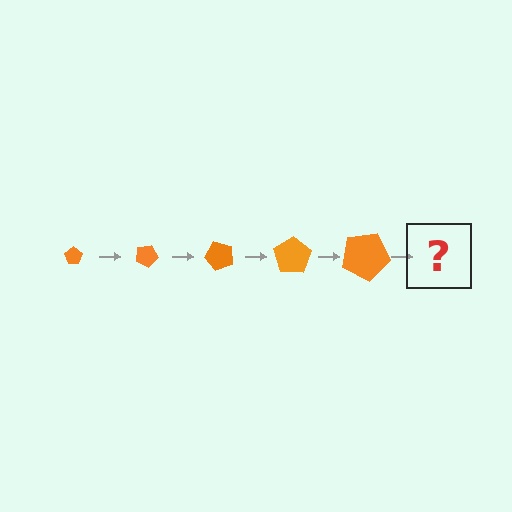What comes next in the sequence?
The next element should be a pentagon, larger than the previous one and rotated 125 degrees from the start.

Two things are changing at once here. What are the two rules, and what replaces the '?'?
The two rules are that the pentagon grows larger each step and it rotates 25 degrees each step. The '?' should be a pentagon, larger than the previous one and rotated 125 degrees from the start.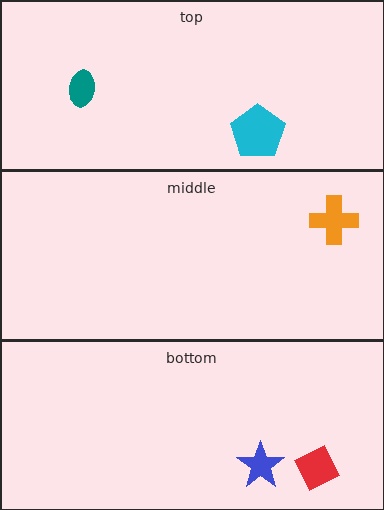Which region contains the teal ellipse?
The top region.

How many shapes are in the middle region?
1.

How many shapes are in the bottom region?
2.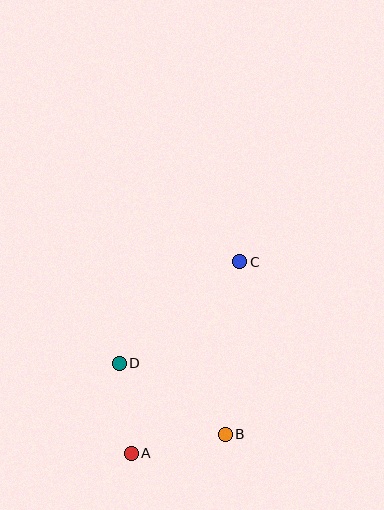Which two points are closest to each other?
Points A and D are closest to each other.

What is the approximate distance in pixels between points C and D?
The distance between C and D is approximately 158 pixels.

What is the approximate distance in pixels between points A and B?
The distance between A and B is approximately 96 pixels.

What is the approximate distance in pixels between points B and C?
The distance between B and C is approximately 173 pixels.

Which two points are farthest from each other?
Points A and C are farthest from each other.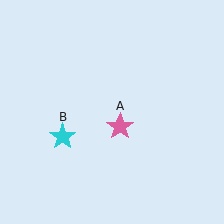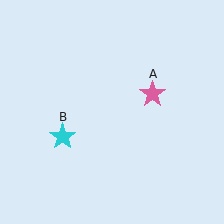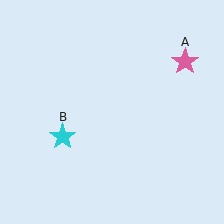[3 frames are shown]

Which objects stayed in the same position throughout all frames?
Cyan star (object B) remained stationary.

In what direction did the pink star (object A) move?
The pink star (object A) moved up and to the right.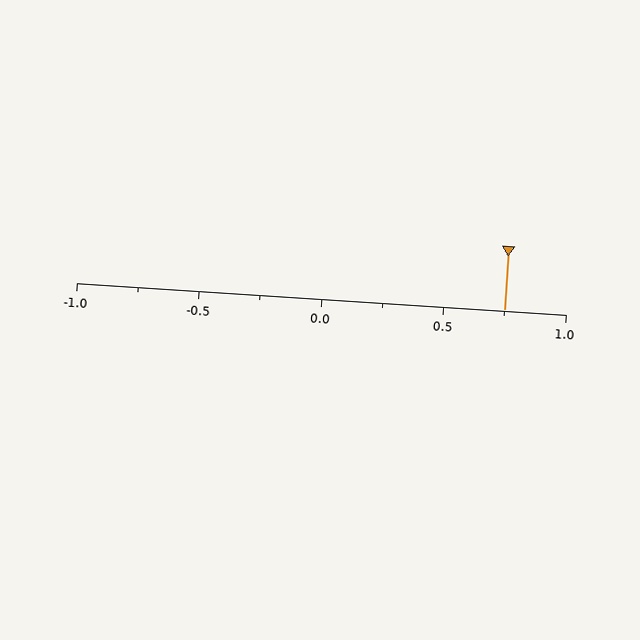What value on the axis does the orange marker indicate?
The marker indicates approximately 0.75.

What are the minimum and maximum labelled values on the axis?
The axis runs from -1.0 to 1.0.